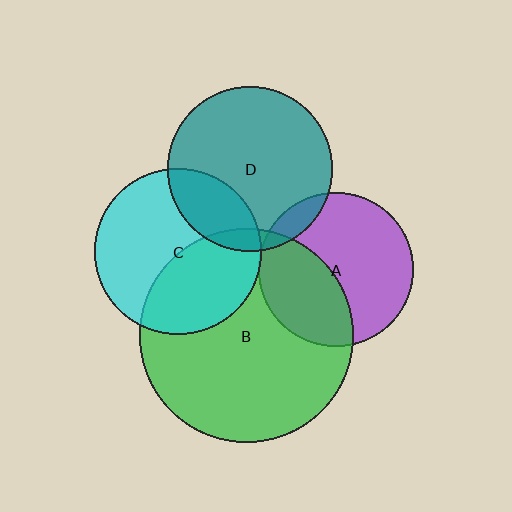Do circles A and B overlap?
Yes.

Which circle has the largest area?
Circle B (green).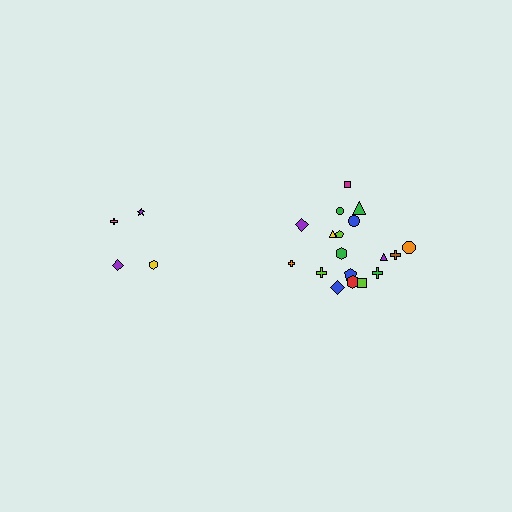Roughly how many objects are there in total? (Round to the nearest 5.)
Roughly 20 objects in total.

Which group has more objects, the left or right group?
The right group.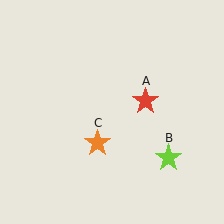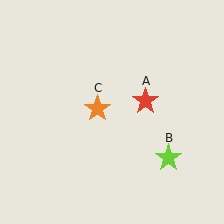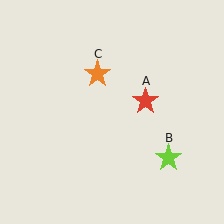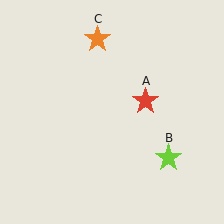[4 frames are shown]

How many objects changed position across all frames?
1 object changed position: orange star (object C).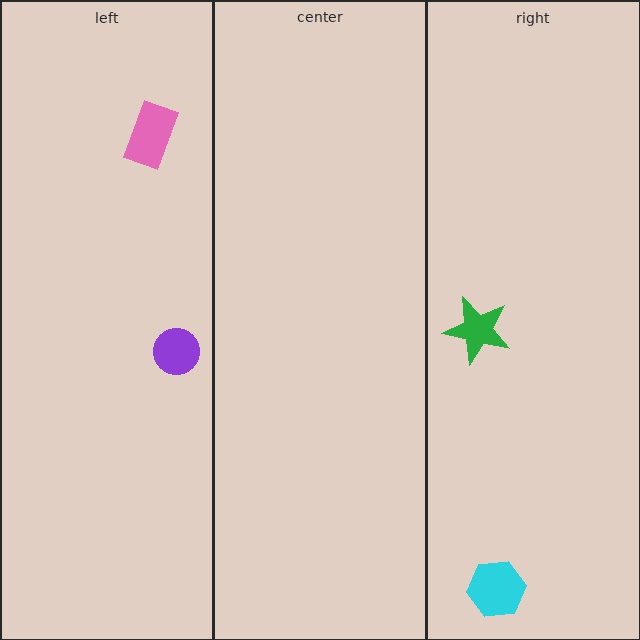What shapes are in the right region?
The green star, the cyan hexagon.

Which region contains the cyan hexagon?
The right region.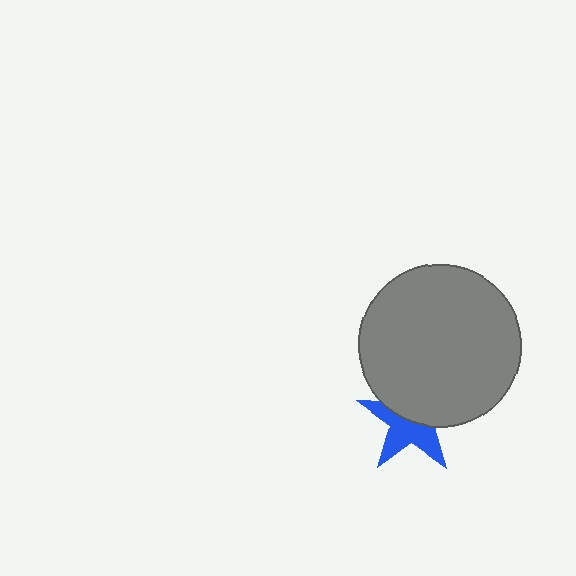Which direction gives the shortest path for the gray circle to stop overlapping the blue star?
Moving up gives the shortest separation.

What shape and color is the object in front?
The object in front is a gray circle.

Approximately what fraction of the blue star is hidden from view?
Roughly 48% of the blue star is hidden behind the gray circle.